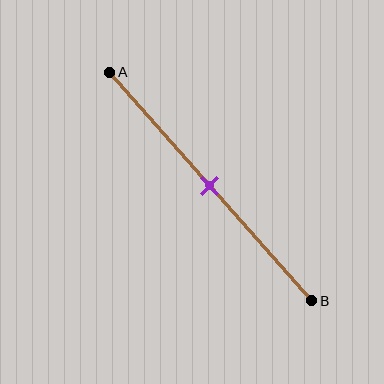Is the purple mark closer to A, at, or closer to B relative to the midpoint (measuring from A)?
The purple mark is approximately at the midpoint of segment AB.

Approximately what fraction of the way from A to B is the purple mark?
The purple mark is approximately 50% of the way from A to B.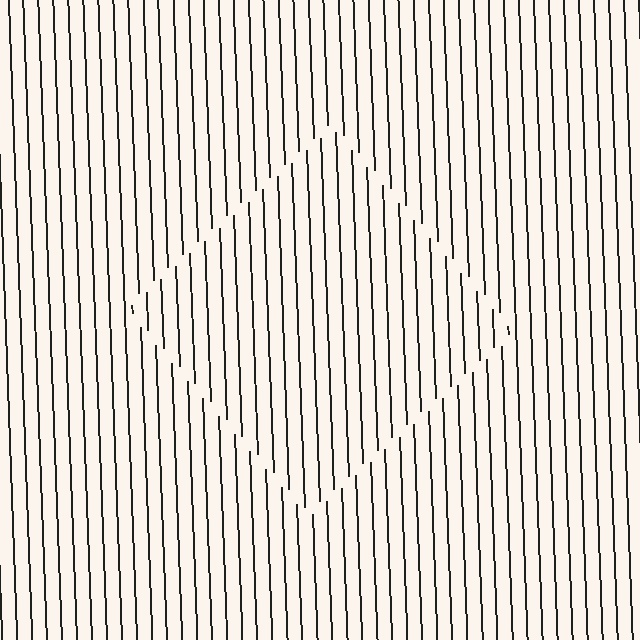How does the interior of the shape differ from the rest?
The interior of the shape contains the same grating, shifted by half a period — the contour is defined by the phase discontinuity where line-ends from the inner and outer gratings abut.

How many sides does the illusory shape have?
4 sides — the line-ends trace a square.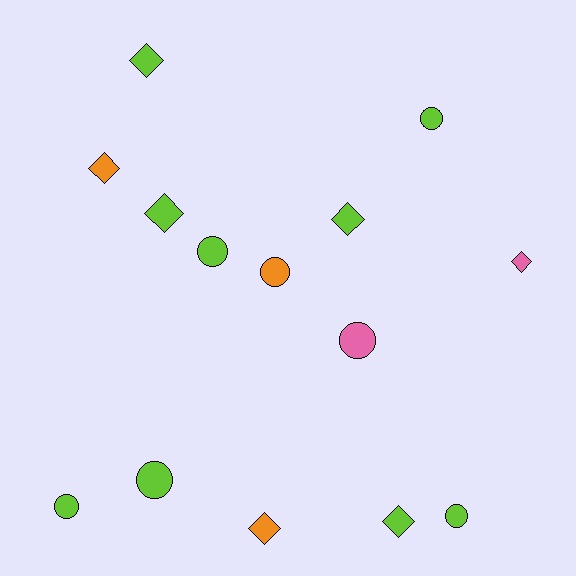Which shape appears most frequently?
Diamond, with 7 objects.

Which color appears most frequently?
Lime, with 9 objects.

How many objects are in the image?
There are 14 objects.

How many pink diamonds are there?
There is 1 pink diamond.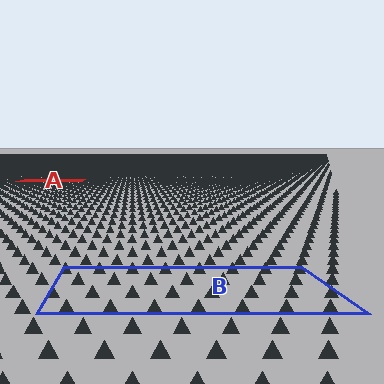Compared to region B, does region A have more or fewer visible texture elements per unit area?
Region A has more texture elements per unit area — they are packed more densely because it is farther away.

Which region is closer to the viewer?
Region B is closer. The texture elements there are larger and more spread out.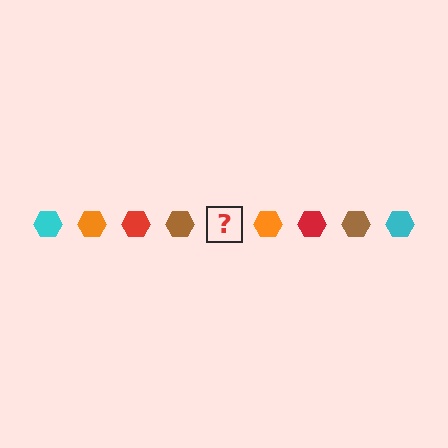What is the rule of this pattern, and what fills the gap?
The rule is that the pattern cycles through cyan, orange, red, brown hexagons. The gap should be filled with a cyan hexagon.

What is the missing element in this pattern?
The missing element is a cyan hexagon.